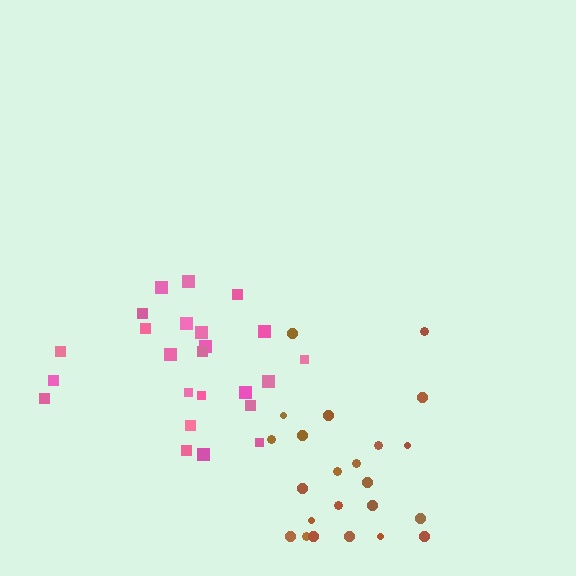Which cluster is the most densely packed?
Pink.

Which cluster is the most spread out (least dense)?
Brown.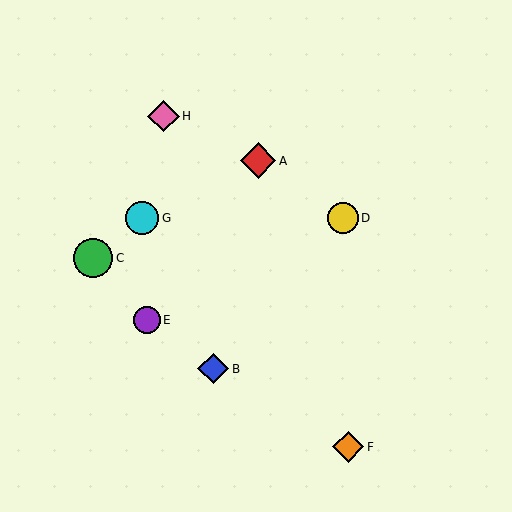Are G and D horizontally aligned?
Yes, both are at y≈218.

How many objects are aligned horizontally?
2 objects (D, G) are aligned horizontally.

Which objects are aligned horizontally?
Objects D, G are aligned horizontally.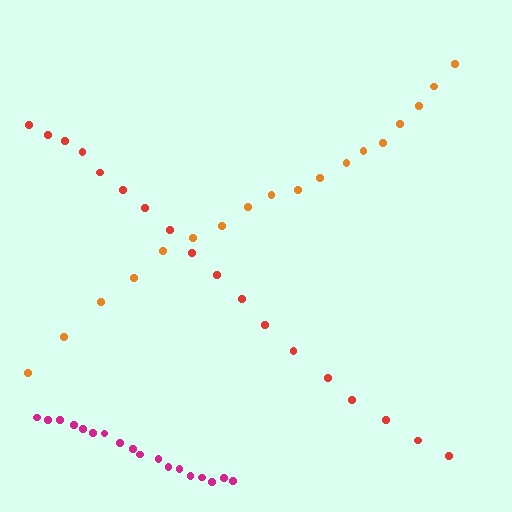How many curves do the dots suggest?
There are 3 distinct paths.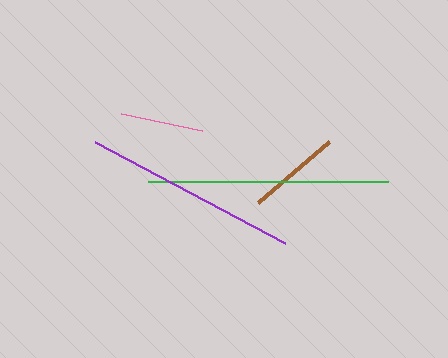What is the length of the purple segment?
The purple segment is approximately 215 pixels long.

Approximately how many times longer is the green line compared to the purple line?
The green line is approximately 1.1 times the length of the purple line.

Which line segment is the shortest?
The pink line is the shortest at approximately 83 pixels.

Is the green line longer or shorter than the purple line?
The green line is longer than the purple line.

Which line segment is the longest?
The green line is the longest at approximately 240 pixels.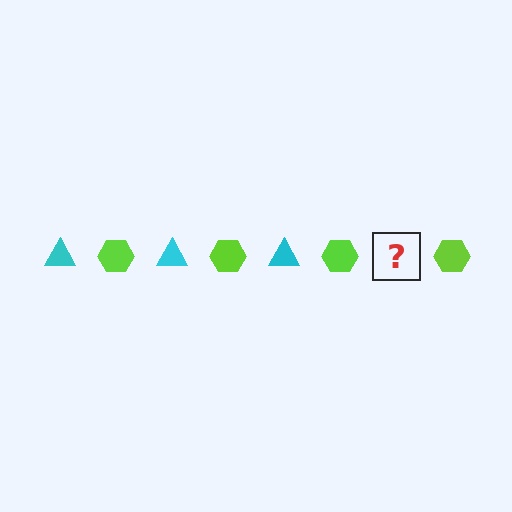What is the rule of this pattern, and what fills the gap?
The rule is that the pattern alternates between cyan triangle and lime hexagon. The gap should be filled with a cyan triangle.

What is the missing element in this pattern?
The missing element is a cyan triangle.